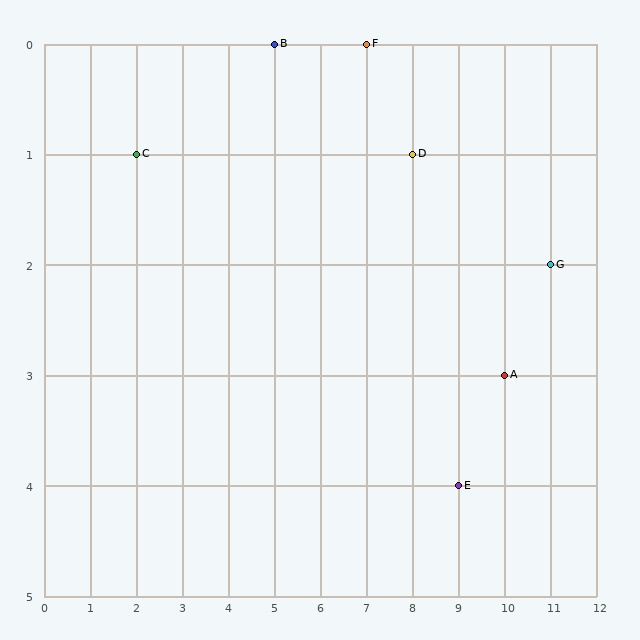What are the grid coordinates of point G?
Point G is at grid coordinates (11, 2).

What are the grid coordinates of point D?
Point D is at grid coordinates (8, 1).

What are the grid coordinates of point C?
Point C is at grid coordinates (2, 1).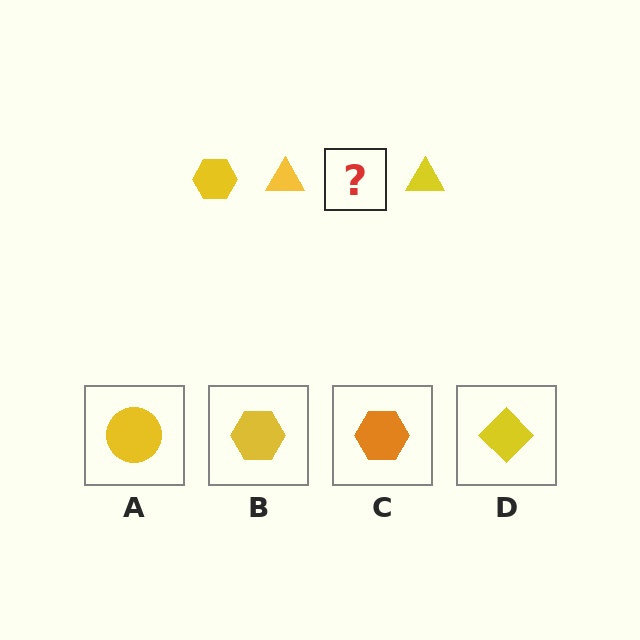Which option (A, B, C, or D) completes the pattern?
B.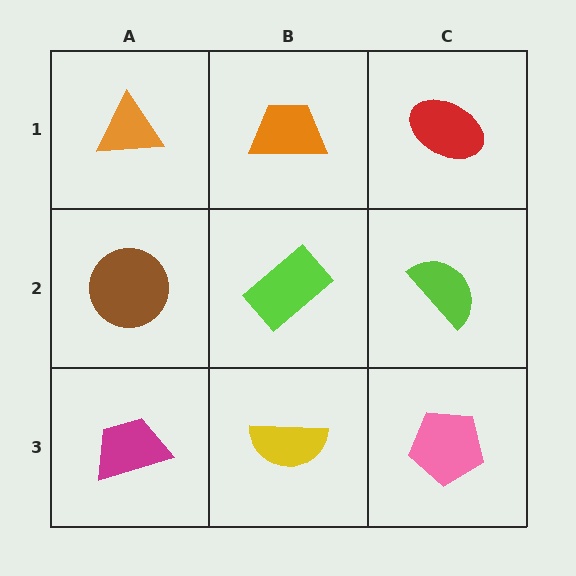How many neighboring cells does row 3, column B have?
3.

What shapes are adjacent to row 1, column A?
A brown circle (row 2, column A), an orange trapezoid (row 1, column B).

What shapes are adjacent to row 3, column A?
A brown circle (row 2, column A), a yellow semicircle (row 3, column B).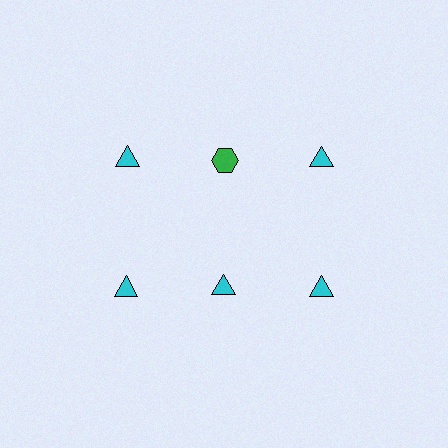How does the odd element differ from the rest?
It differs in both color (green instead of cyan) and shape (hexagon instead of triangle).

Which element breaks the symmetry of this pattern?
The green hexagon in the top row, second from left column breaks the symmetry. All other shapes are cyan triangles.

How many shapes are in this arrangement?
There are 6 shapes arranged in a grid pattern.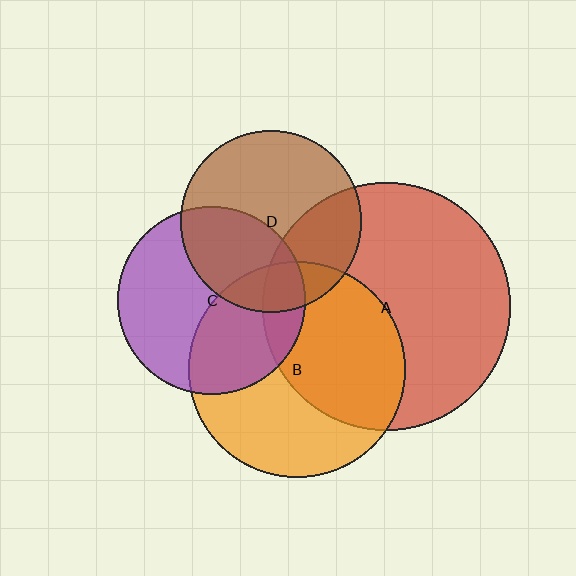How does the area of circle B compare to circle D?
Approximately 1.4 times.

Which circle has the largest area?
Circle A (red).